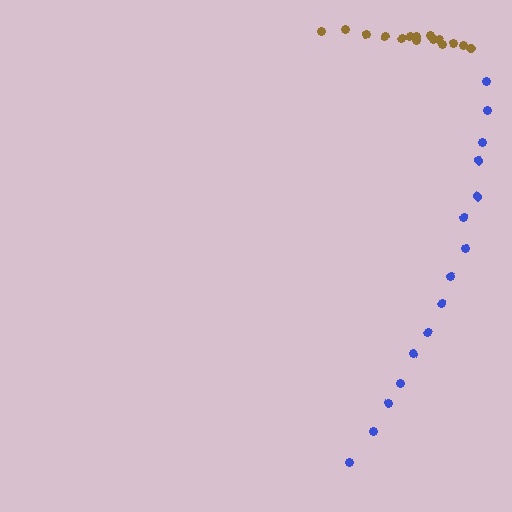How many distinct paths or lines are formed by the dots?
There are 2 distinct paths.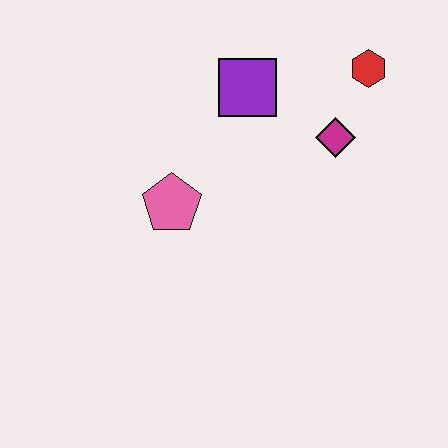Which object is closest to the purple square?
The magenta diamond is closest to the purple square.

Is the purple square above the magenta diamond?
Yes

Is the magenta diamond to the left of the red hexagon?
Yes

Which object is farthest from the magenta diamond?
The pink pentagon is farthest from the magenta diamond.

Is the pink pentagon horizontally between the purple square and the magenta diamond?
No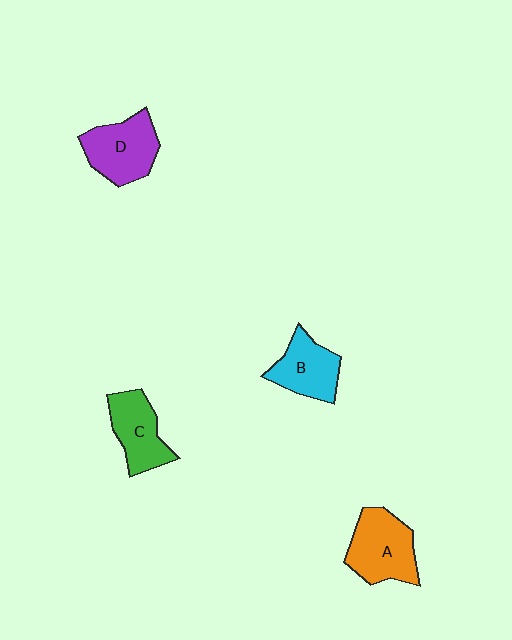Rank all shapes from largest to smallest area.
From largest to smallest: A (orange), D (purple), C (green), B (cyan).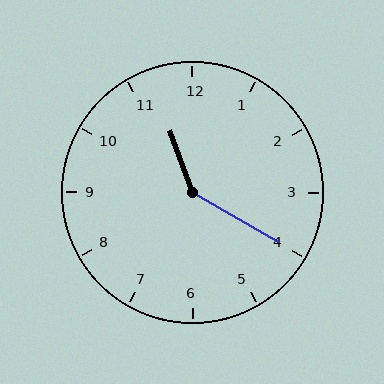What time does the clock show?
11:20.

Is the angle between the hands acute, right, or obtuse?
It is obtuse.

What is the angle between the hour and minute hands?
Approximately 140 degrees.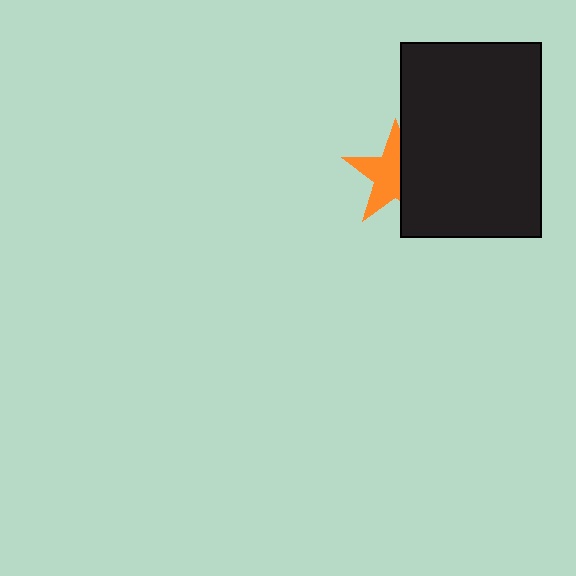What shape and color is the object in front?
The object in front is a black rectangle.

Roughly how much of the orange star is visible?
About half of it is visible (roughly 57%).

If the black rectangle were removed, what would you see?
You would see the complete orange star.